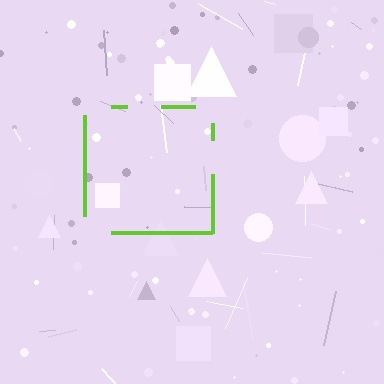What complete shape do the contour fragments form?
The contour fragments form a square.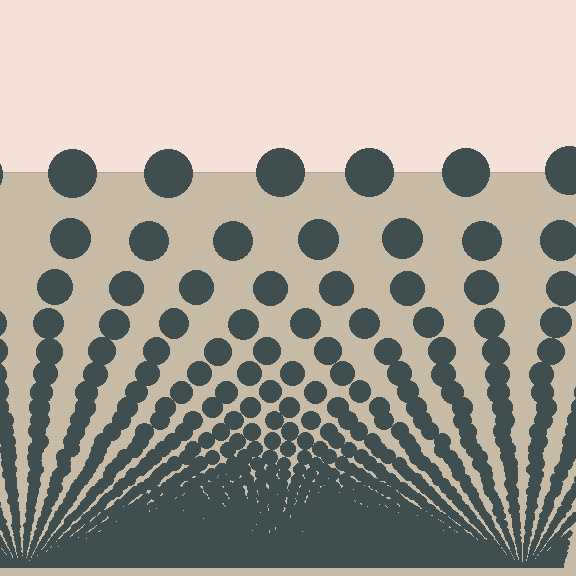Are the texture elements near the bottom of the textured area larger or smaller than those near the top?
Smaller. The gradient is inverted — elements near the bottom are smaller and denser.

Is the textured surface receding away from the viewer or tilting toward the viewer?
The surface appears to tilt toward the viewer. Texture elements get larger and sparser toward the top.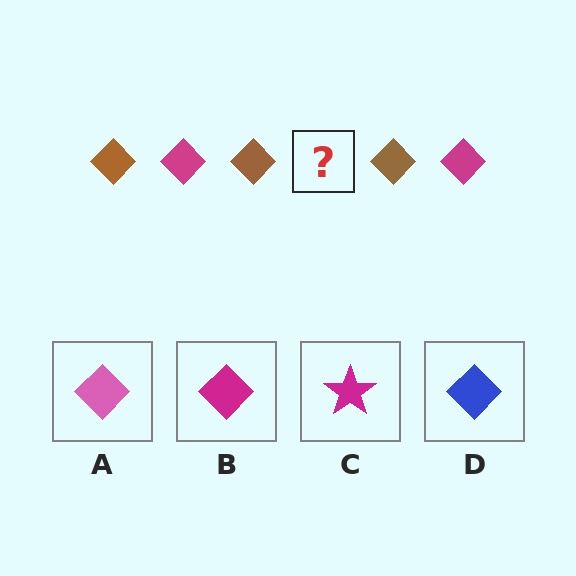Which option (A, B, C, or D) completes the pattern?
B.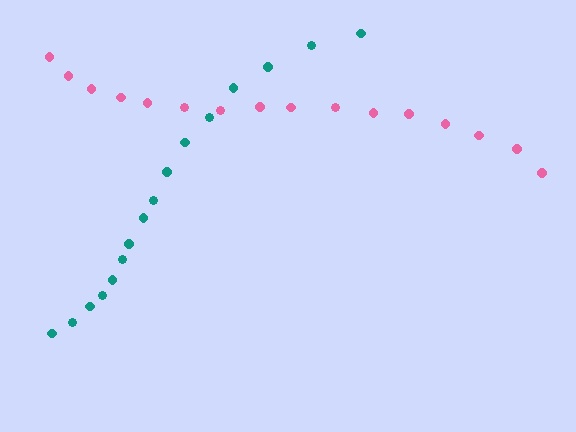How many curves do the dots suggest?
There are 2 distinct paths.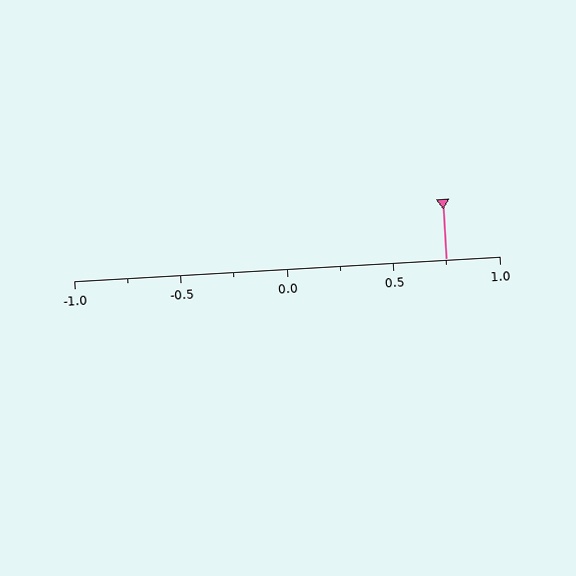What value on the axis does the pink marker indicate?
The marker indicates approximately 0.75.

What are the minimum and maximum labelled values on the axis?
The axis runs from -1.0 to 1.0.